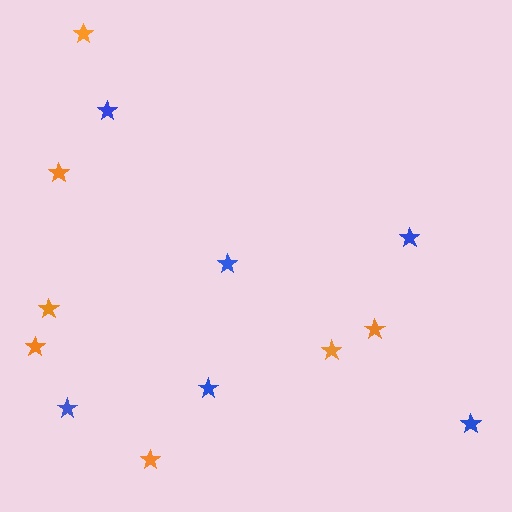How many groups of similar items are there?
There are 2 groups: one group of blue stars (6) and one group of orange stars (7).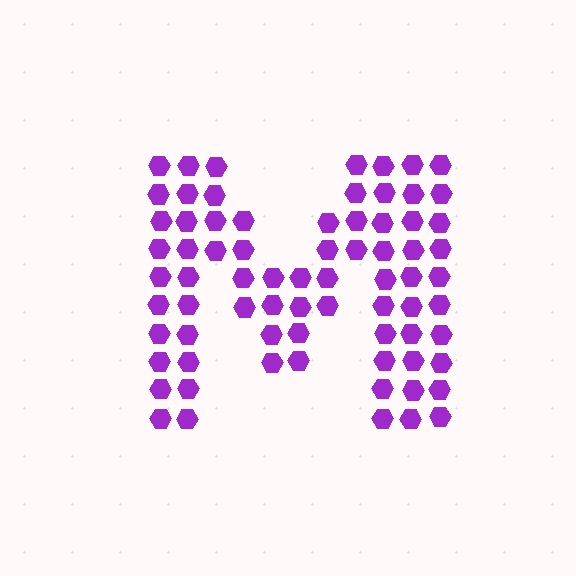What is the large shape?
The large shape is the letter M.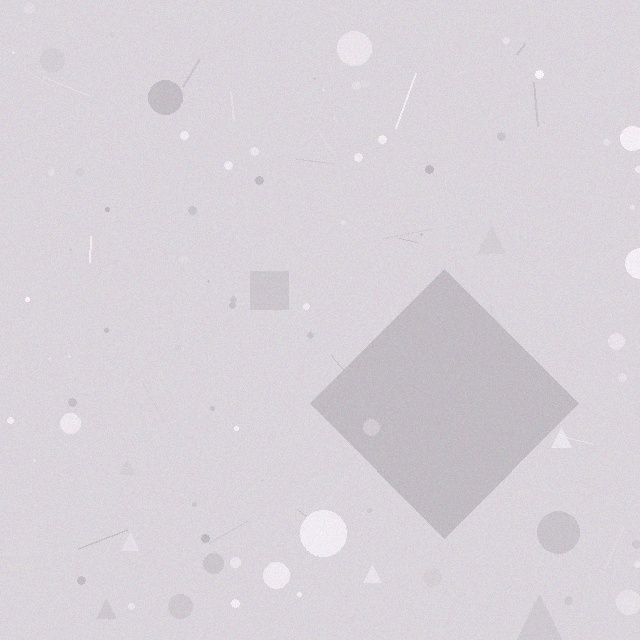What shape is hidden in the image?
A diamond is hidden in the image.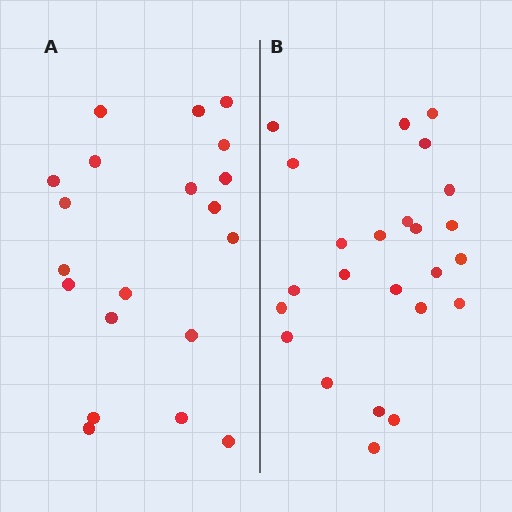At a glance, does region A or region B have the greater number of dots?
Region B (the right region) has more dots.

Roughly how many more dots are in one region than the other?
Region B has about 4 more dots than region A.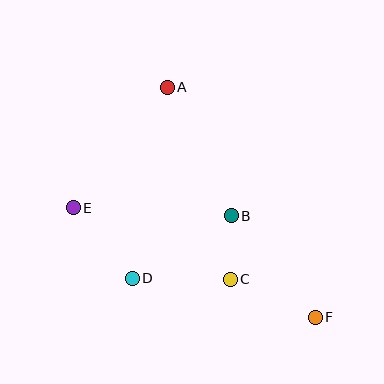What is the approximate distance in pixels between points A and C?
The distance between A and C is approximately 202 pixels.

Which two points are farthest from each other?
Points A and F are farthest from each other.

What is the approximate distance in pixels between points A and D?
The distance between A and D is approximately 194 pixels.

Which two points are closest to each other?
Points B and C are closest to each other.